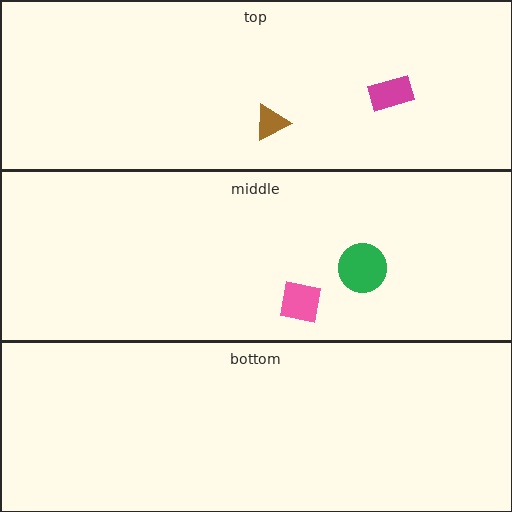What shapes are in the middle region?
The green circle, the pink square.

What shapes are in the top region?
The magenta rectangle, the brown triangle.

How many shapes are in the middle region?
2.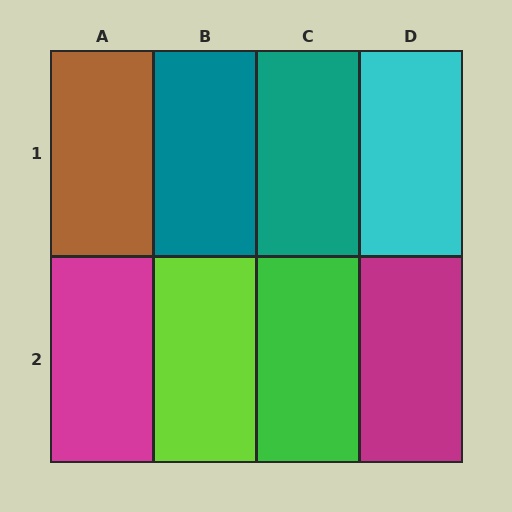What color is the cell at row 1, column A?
Brown.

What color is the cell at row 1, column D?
Cyan.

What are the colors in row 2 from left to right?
Magenta, lime, green, magenta.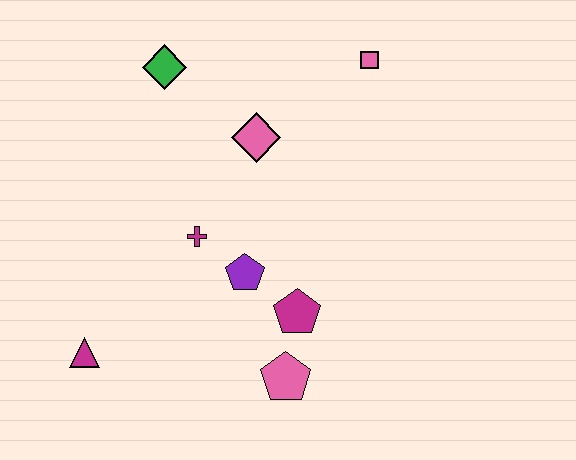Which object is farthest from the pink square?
The magenta triangle is farthest from the pink square.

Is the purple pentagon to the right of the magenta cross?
Yes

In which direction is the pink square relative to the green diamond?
The pink square is to the right of the green diamond.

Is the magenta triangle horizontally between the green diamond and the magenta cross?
No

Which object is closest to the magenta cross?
The purple pentagon is closest to the magenta cross.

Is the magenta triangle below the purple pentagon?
Yes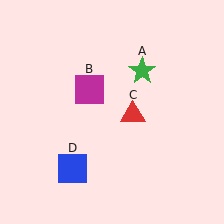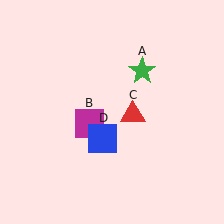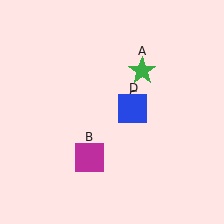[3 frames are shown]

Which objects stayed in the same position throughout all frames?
Green star (object A) and red triangle (object C) remained stationary.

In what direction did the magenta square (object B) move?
The magenta square (object B) moved down.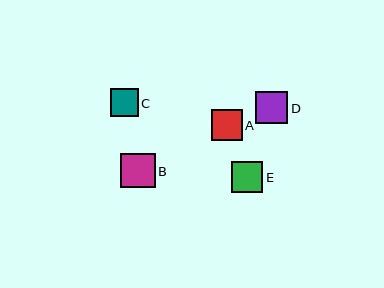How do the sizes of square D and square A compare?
Square D and square A are approximately the same size.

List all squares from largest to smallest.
From largest to smallest: B, D, E, A, C.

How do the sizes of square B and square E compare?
Square B and square E are approximately the same size.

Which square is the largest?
Square B is the largest with a size of approximately 34 pixels.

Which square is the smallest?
Square C is the smallest with a size of approximately 28 pixels.